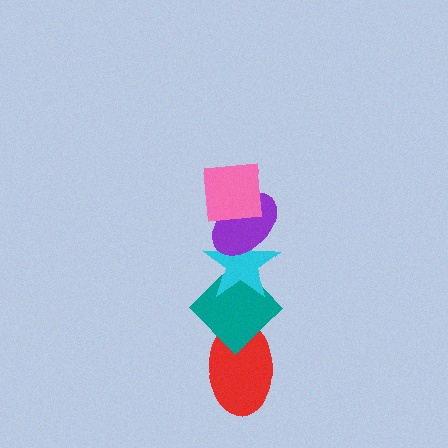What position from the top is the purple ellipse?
The purple ellipse is 2nd from the top.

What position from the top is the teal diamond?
The teal diamond is 4th from the top.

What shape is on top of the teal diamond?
The cyan star is on top of the teal diamond.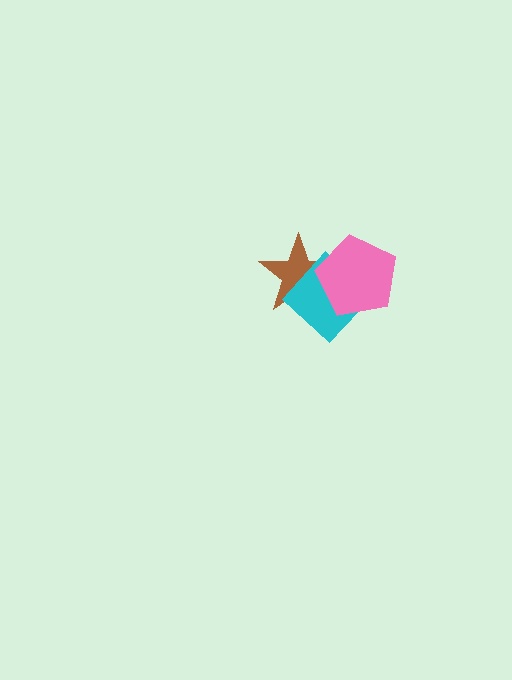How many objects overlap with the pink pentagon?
2 objects overlap with the pink pentagon.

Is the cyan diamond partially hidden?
Yes, it is partially covered by another shape.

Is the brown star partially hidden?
Yes, it is partially covered by another shape.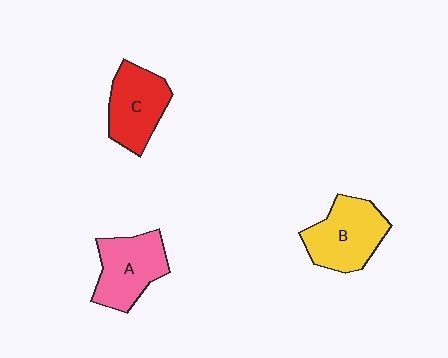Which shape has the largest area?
Shape B (yellow).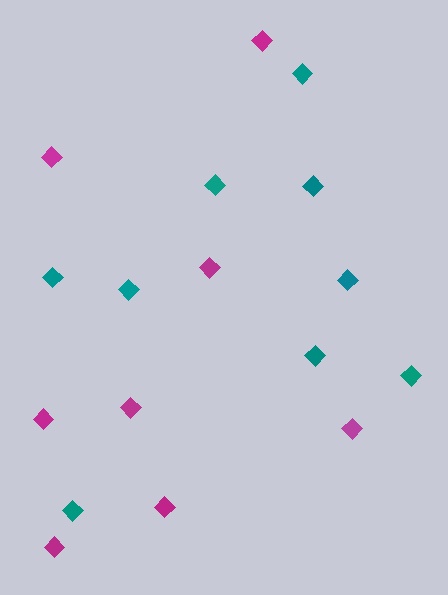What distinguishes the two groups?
There are 2 groups: one group of magenta diamonds (8) and one group of teal diamonds (9).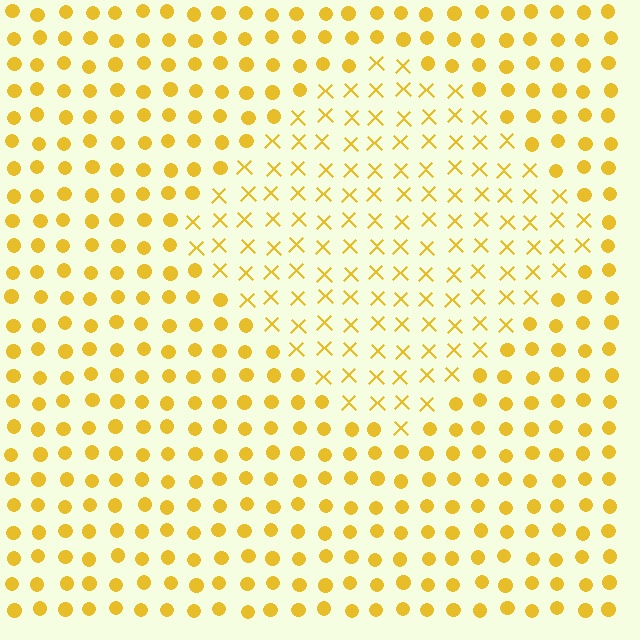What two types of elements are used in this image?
The image uses X marks inside the diamond region and circles outside it.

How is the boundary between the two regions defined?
The boundary is defined by a change in element shape: X marks inside vs. circles outside. All elements share the same color and spacing.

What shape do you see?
I see a diamond.